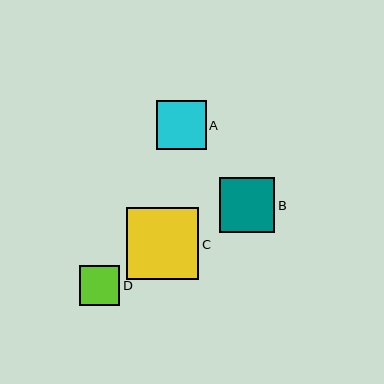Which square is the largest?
Square C is the largest with a size of approximately 72 pixels.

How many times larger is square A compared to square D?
Square A is approximately 1.2 times the size of square D.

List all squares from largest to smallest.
From largest to smallest: C, B, A, D.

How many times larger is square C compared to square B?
Square C is approximately 1.3 times the size of square B.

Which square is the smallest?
Square D is the smallest with a size of approximately 40 pixels.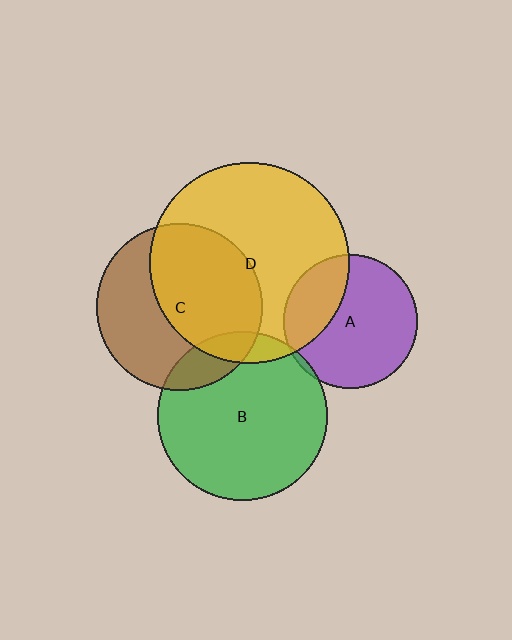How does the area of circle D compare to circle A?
Approximately 2.2 times.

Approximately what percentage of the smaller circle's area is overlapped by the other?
Approximately 5%.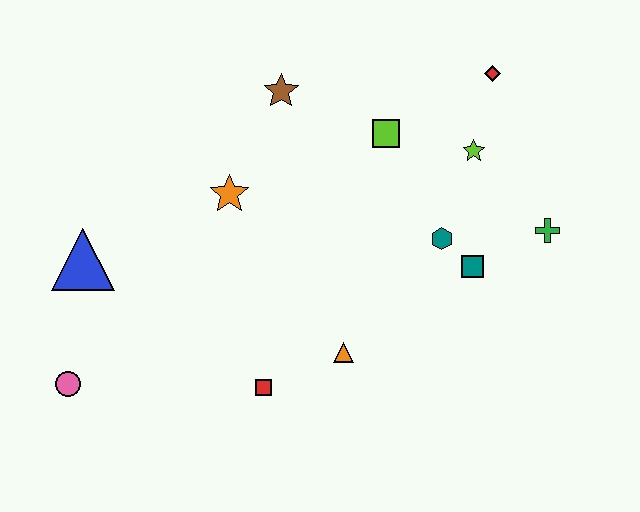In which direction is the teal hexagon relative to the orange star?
The teal hexagon is to the right of the orange star.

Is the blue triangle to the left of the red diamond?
Yes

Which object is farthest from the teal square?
The pink circle is farthest from the teal square.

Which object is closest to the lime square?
The lime star is closest to the lime square.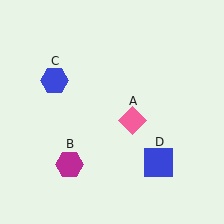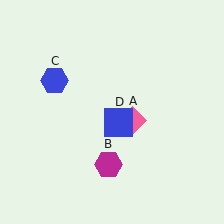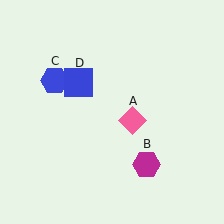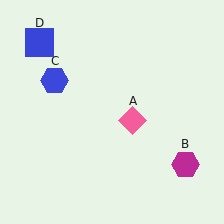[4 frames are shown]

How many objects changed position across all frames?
2 objects changed position: magenta hexagon (object B), blue square (object D).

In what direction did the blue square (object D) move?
The blue square (object D) moved up and to the left.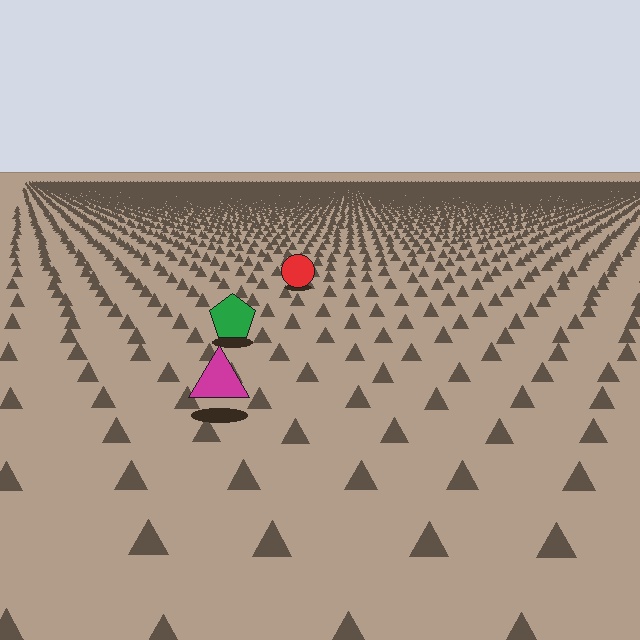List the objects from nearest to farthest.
From nearest to farthest: the magenta triangle, the green pentagon, the red circle.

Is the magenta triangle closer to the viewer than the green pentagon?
Yes. The magenta triangle is closer — you can tell from the texture gradient: the ground texture is coarser near it.